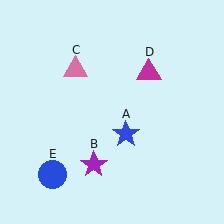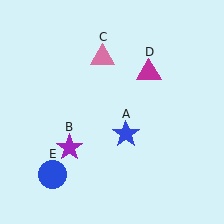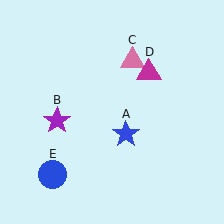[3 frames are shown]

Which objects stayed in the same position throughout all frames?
Blue star (object A) and magenta triangle (object D) and blue circle (object E) remained stationary.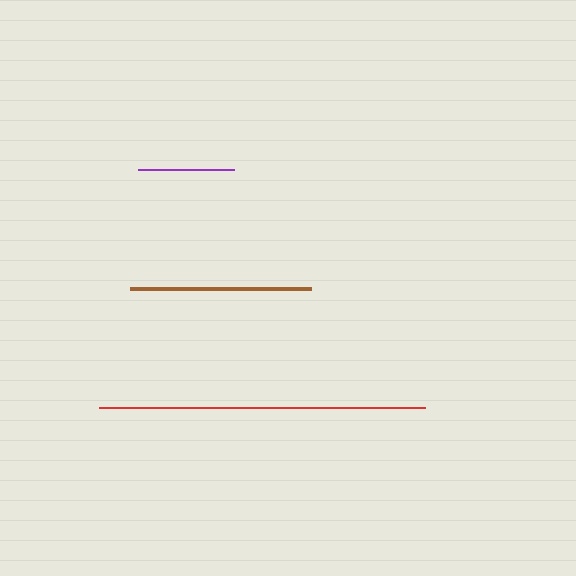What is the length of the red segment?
The red segment is approximately 325 pixels long.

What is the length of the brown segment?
The brown segment is approximately 181 pixels long.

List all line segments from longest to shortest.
From longest to shortest: red, brown, purple.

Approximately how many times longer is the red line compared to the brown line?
The red line is approximately 1.8 times the length of the brown line.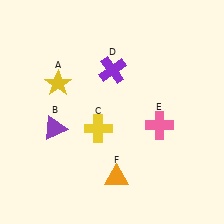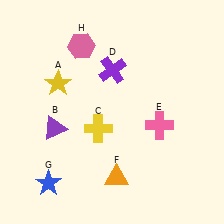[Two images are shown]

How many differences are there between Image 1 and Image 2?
There are 2 differences between the two images.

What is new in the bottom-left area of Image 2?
A blue star (G) was added in the bottom-left area of Image 2.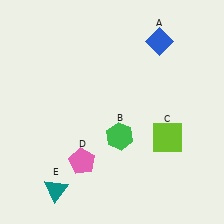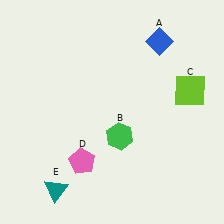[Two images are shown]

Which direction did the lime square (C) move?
The lime square (C) moved up.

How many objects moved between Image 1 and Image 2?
1 object moved between the two images.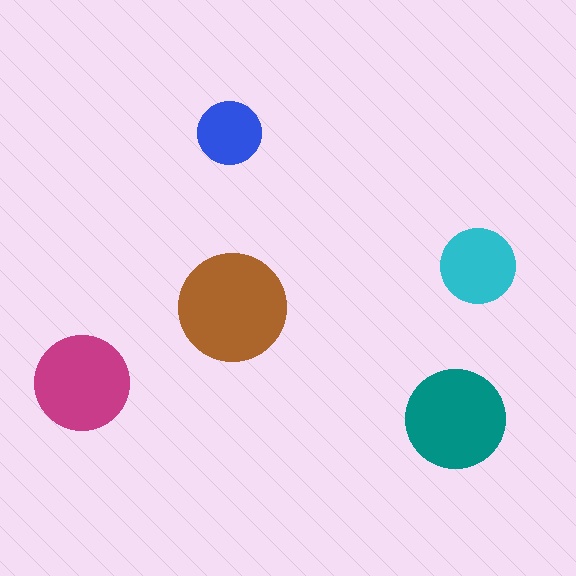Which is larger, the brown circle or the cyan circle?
The brown one.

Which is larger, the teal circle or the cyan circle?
The teal one.